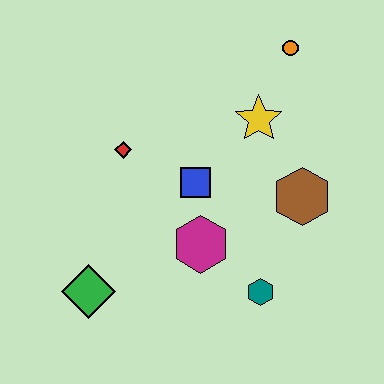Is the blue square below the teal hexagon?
No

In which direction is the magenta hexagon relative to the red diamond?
The magenta hexagon is below the red diamond.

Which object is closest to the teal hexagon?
The magenta hexagon is closest to the teal hexagon.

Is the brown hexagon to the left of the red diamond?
No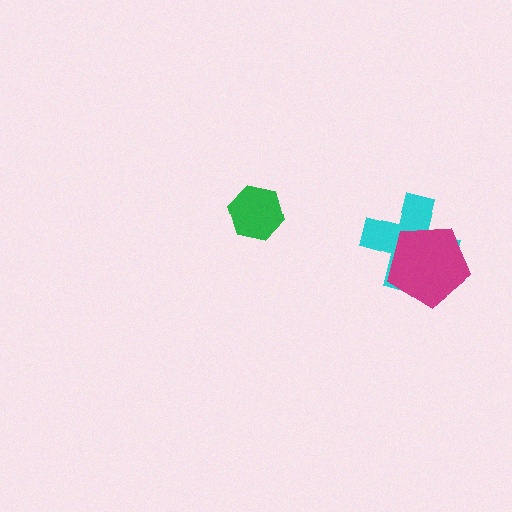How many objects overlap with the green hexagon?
0 objects overlap with the green hexagon.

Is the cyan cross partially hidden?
Yes, it is partially covered by another shape.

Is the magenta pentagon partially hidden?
No, no other shape covers it.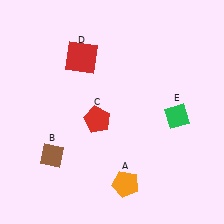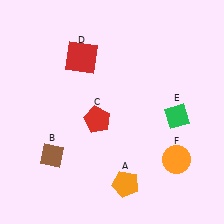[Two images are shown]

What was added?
An orange circle (F) was added in Image 2.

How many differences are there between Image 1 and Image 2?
There is 1 difference between the two images.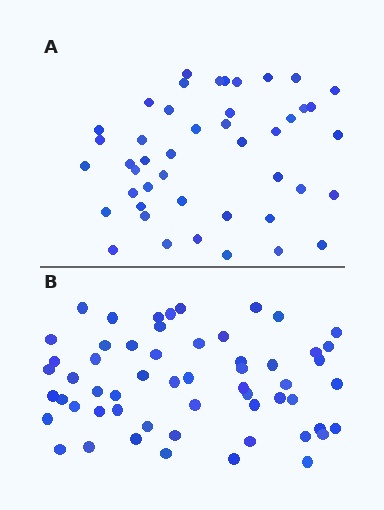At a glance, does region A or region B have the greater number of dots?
Region B (the bottom region) has more dots.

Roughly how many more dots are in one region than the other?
Region B has roughly 12 or so more dots than region A.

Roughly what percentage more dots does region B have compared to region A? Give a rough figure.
About 25% more.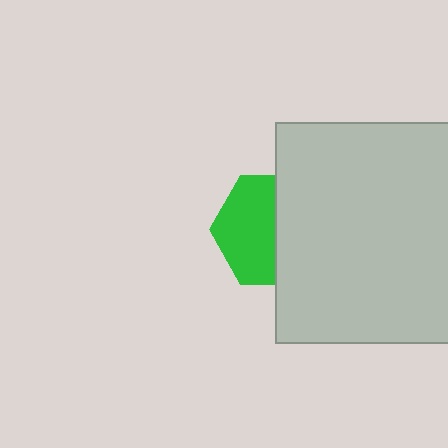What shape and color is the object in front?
The object in front is a light gray rectangle.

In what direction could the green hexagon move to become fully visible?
The green hexagon could move left. That would shift it out from behind the light gray rectangle entirely.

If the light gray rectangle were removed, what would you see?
You would see the complete green hexagon.